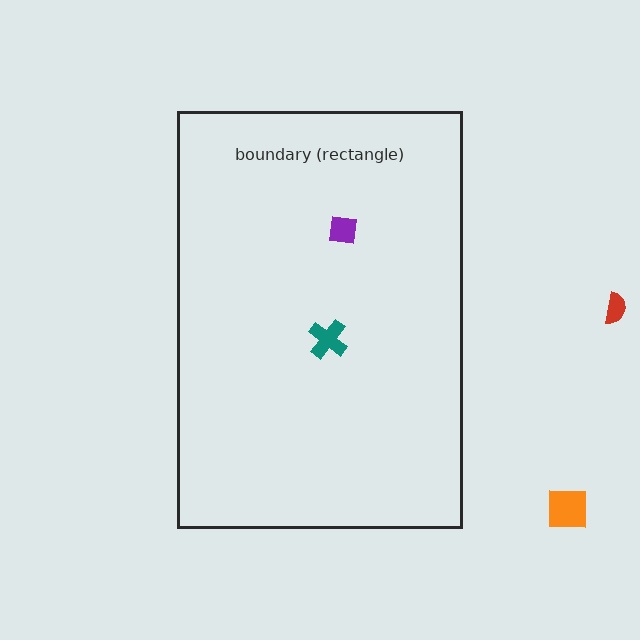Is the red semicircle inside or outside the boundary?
Outside.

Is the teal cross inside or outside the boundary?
Inside.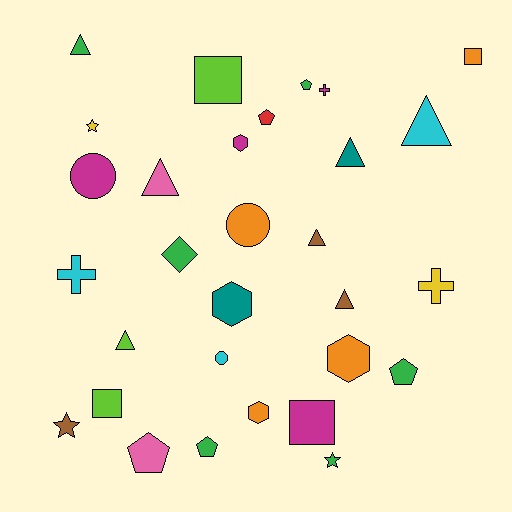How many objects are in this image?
There are 30 objects.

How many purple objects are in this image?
There are no purple objects.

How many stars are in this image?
There are 3 stars.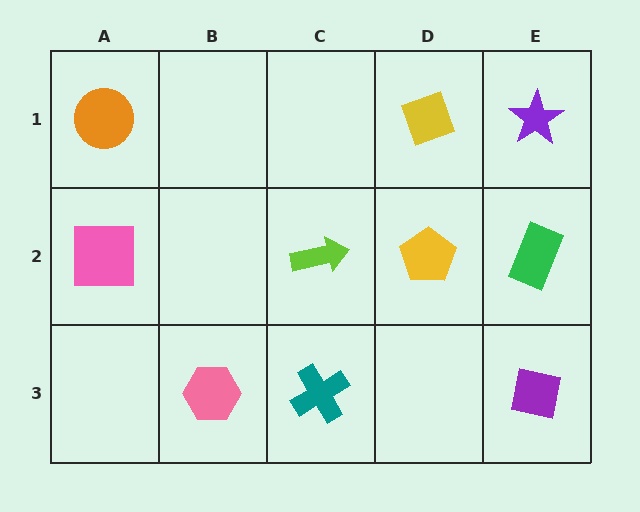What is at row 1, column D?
A yellow diamond.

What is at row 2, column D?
A yellow pentagon.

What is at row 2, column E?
A green rectangle.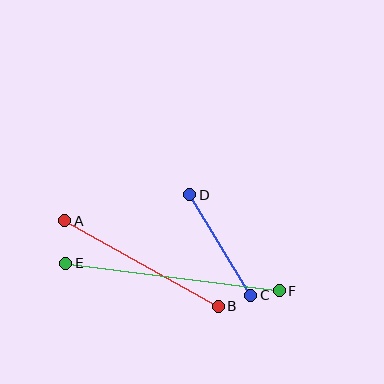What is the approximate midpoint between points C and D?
The midpoint is at approximately (220, 245) pixels.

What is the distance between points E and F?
The distance is approximately 215 pixels.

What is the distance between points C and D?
The distance is approximately 118 pixels.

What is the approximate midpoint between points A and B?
The midpoint is at approximately (142, 264) pixels.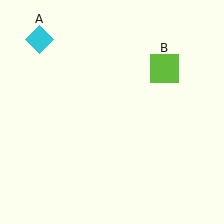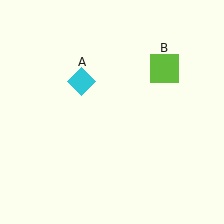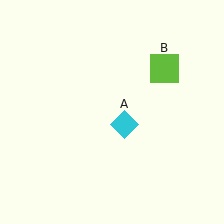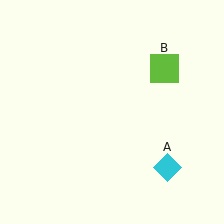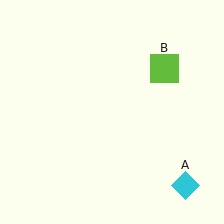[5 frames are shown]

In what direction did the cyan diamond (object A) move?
The cyan diamond (object A) moved down and to the right.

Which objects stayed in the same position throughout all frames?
Lime square (object B) remained stationary.